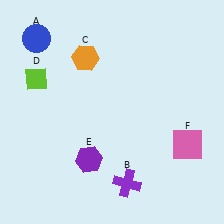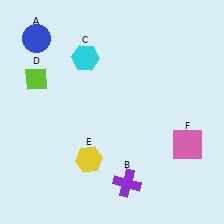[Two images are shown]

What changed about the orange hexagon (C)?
In Image 1, C is orange. In Image 2, it changed to cyan.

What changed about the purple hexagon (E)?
In Image 1, E is purple. In Image 2, it changed to yellow.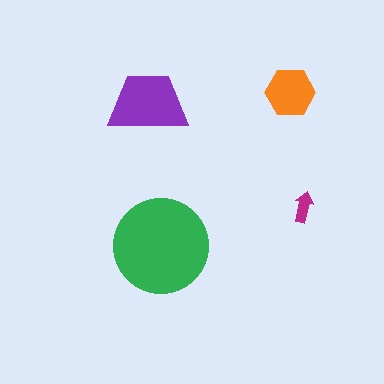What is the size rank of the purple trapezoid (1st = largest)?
2nd.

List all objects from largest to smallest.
The green circle, the purple trapezoid, the orange hexagon, the magenta arrow.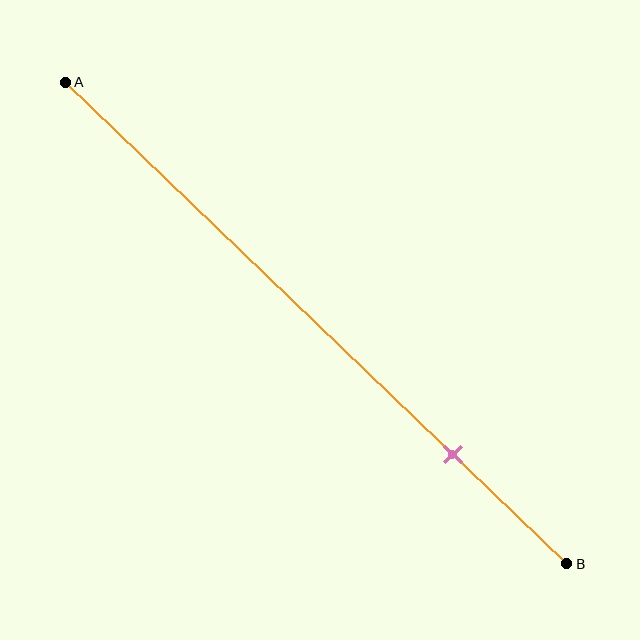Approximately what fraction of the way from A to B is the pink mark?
The pink mark is approximately 75% of the way from A to B.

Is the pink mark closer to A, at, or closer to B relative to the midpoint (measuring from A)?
The pink mark is closer to point B than the midpoint of segment AB.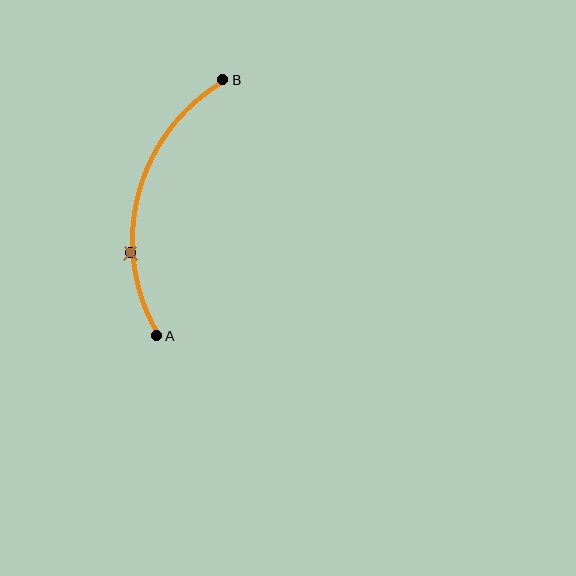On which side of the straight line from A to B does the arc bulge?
The arc bulges to the left of the straight line connecting A and B.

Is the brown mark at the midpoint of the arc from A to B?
No. The brown mark lies on the arc but is closer to endpoint A. The arc midpoint would be at the point on the curve equidistant along the arc from both A and B.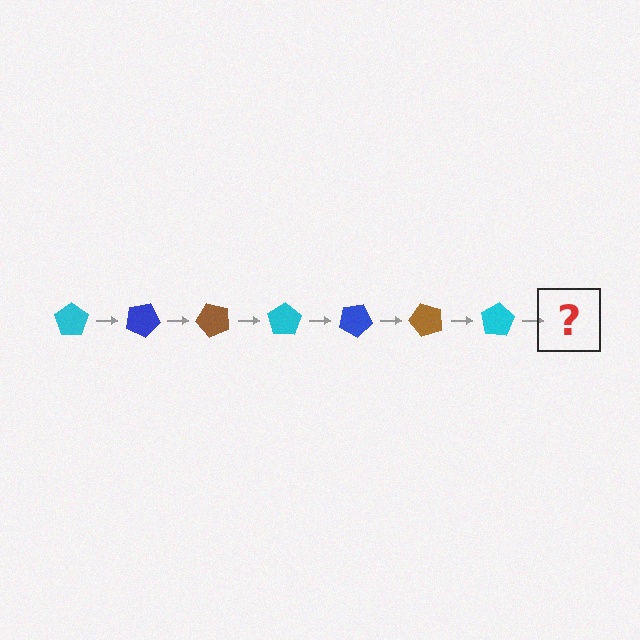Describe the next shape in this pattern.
It should be a blue pentagon, rotated 175 degrees from the start.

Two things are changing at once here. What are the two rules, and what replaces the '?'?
The two rules are that it rotates 25 degrees each step and the color cycles through cyan, blue, and brown. The '?' should be a blue pentagon, rotated 175 degrees from the start.